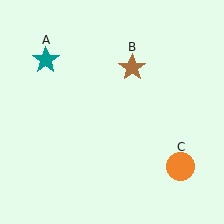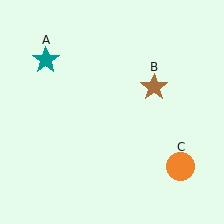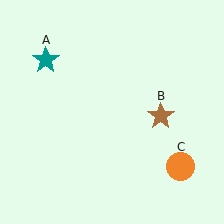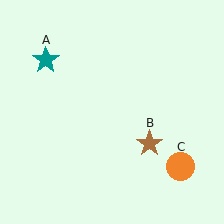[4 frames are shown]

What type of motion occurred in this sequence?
The brown star (object B) rotated clockwise around the center of the scene.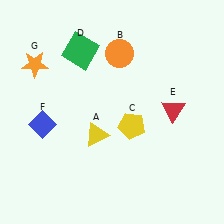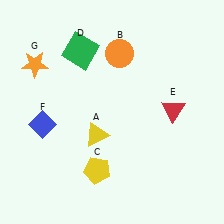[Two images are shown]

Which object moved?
The yellow pentagon (C) moved down.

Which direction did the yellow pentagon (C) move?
The yellow pentagon (C) moved down.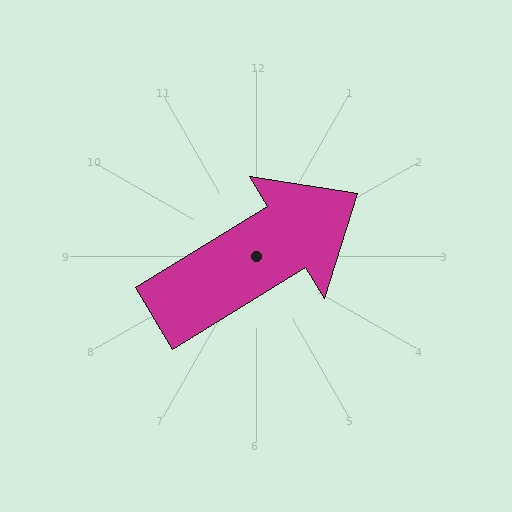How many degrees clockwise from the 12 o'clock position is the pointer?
Approximately 58 degrees.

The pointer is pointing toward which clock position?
Roughly 2 o'clock.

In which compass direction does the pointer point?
Northeast.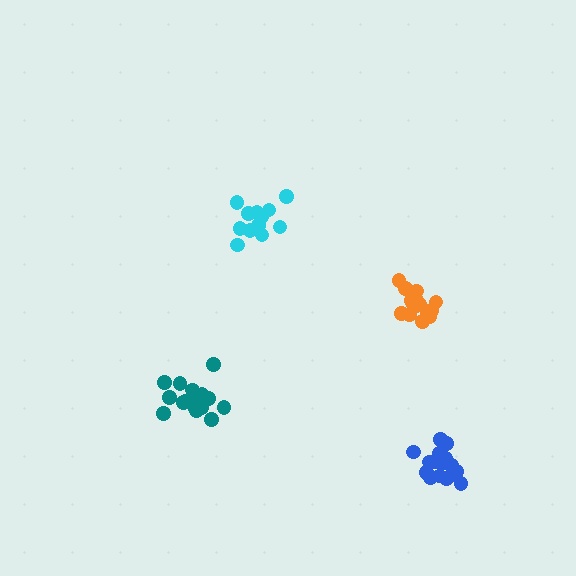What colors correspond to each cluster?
The clusters are colored: orange, teal, cyan, blue.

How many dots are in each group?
Group 1: 16 dots, Group 2: 17 dots, Group 3: 13 dots, Group 4: 17 dots (63 total).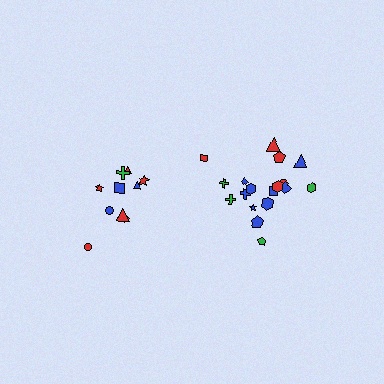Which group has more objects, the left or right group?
The right group.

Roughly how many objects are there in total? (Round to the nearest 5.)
Roughly 30 objects in total.